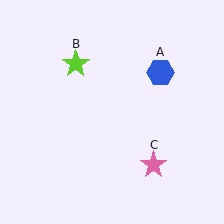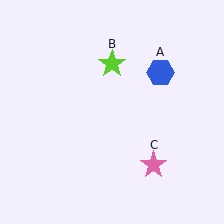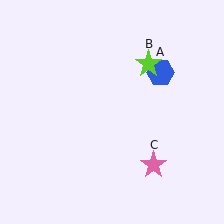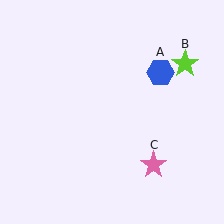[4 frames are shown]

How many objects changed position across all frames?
1 object changed position: lime star (object B).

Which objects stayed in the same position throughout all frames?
Blue hexagon (object A) and pink star (object C) remained stationary.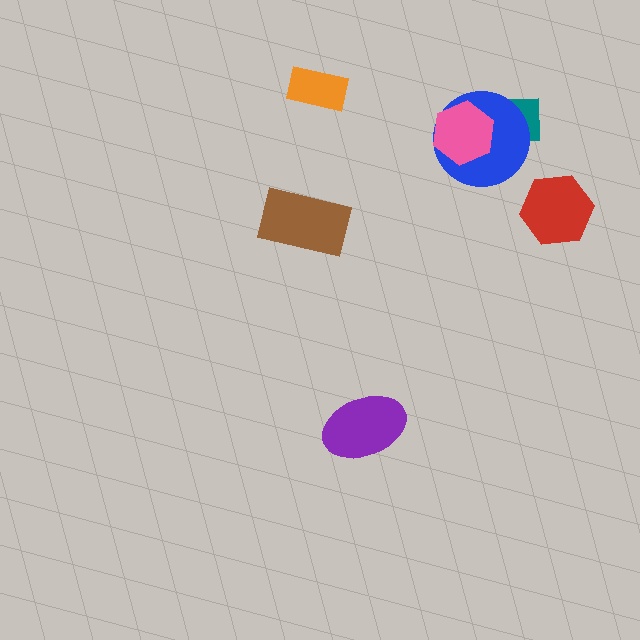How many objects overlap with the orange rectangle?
0 objects overlap with the orange rectangle.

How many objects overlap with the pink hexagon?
2 objects overlap with the pink hexagon.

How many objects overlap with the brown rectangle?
0 objects overlap with the brown rectangle.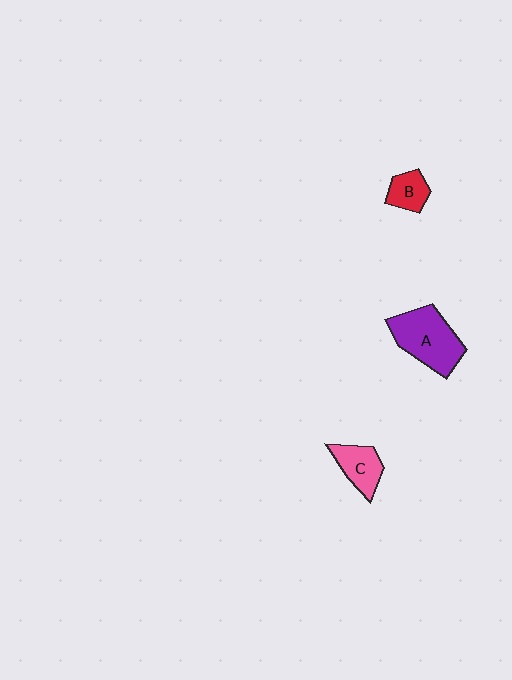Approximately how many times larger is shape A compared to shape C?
Approximately 1.8 times.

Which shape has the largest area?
Shape A (purple).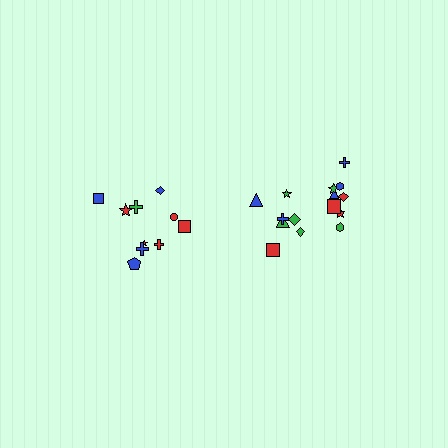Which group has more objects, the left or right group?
The right group.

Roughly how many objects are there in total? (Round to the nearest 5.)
Roughly 25 objects in total.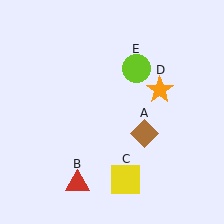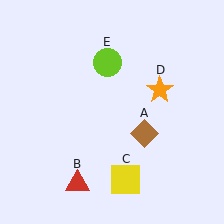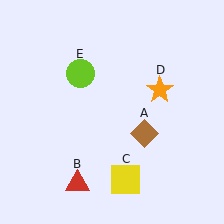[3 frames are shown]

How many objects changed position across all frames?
1 object changed position: lime circle (object E).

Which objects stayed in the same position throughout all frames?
Brown diamond (object A) and red triangle (object B) and yellow square (object C) and orange star (object D) remained stationary.